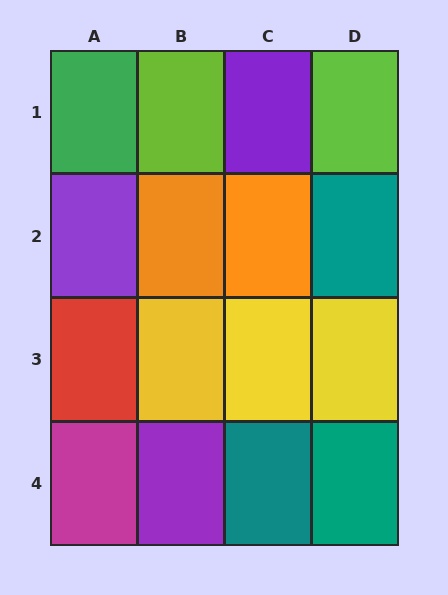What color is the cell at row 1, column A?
Green.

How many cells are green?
1 cell is green.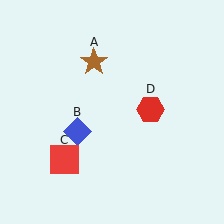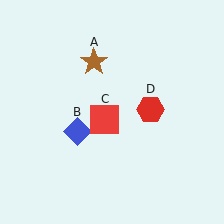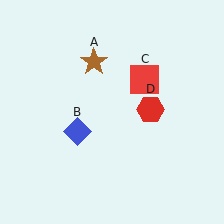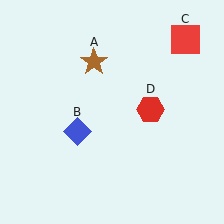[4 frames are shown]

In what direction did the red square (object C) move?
The red square (object C) moved up and to the right.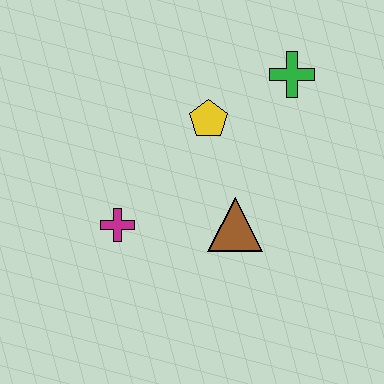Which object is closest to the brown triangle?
The yellow pentagon is closest to the brown triangle.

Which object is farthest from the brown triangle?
The green cross is farthest from the brown triangle.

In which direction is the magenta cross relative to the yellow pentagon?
The magenta cross is below the yellow pentagon.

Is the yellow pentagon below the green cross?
Yes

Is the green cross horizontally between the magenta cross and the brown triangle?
No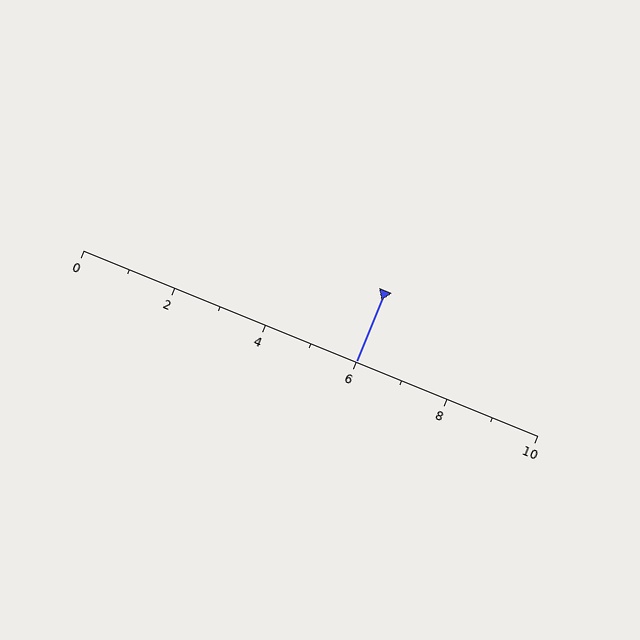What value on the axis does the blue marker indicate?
The marker indicates approximately 6.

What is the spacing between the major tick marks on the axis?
The major ticks are spaced 2 apart.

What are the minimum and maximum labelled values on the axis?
The axis runs from 0 to 10.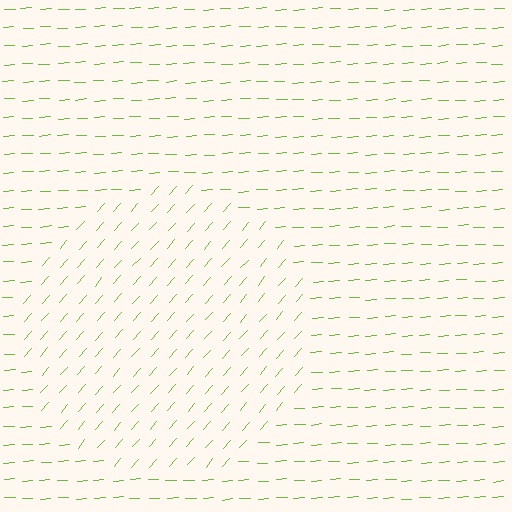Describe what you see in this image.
The image is filled with small lime line segments. A circle region in the image has lines oriented differently from the surrounding lines, creating a visible texture boundary.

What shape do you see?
I see a circle.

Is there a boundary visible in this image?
Yes, there is a texture boundary formed by a change in line orientation.